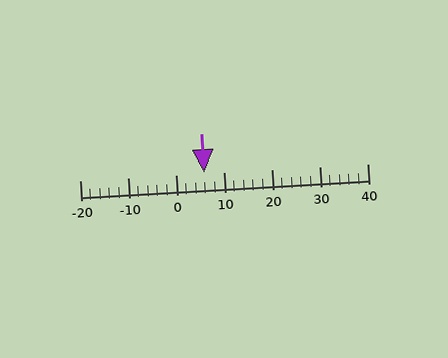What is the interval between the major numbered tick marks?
The major tick marks are spaced 10 units apart.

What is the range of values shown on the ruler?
The ruler shows values from -20 to 40.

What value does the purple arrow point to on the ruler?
The purple arrow points to approximately 6.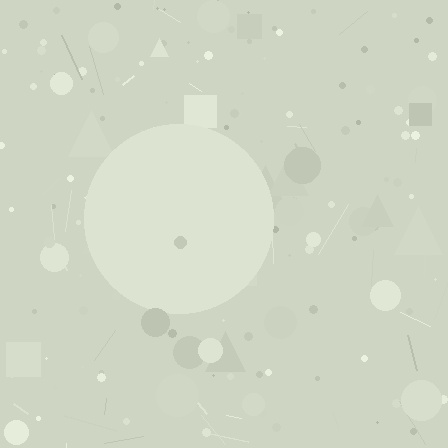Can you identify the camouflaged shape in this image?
The camouflaged shape is a circle.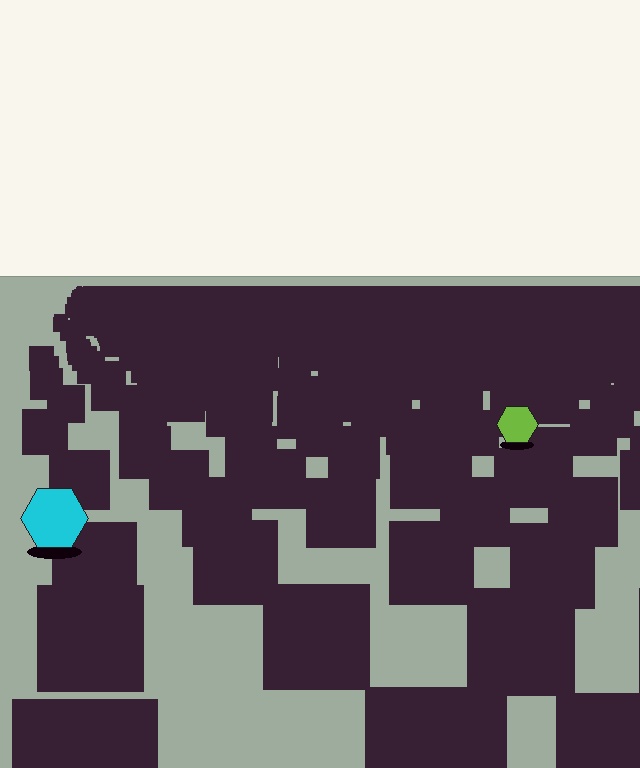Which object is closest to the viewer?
The cyan hexagon is closest. The texture marks near it are larger and more spread out.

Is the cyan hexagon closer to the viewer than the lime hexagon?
Yes. The cyan hexagon is closer — you can tell from the texture gradient: the ground texture is coarser near it.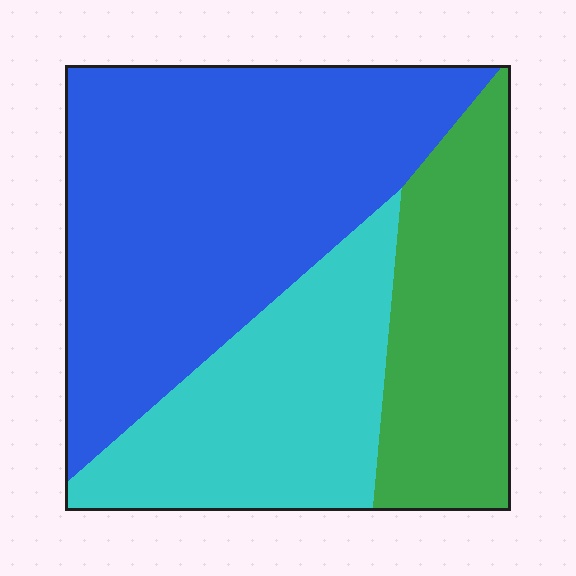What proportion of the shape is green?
Green covers around 25% of the shape.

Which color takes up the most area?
Blue, at roughly 50%.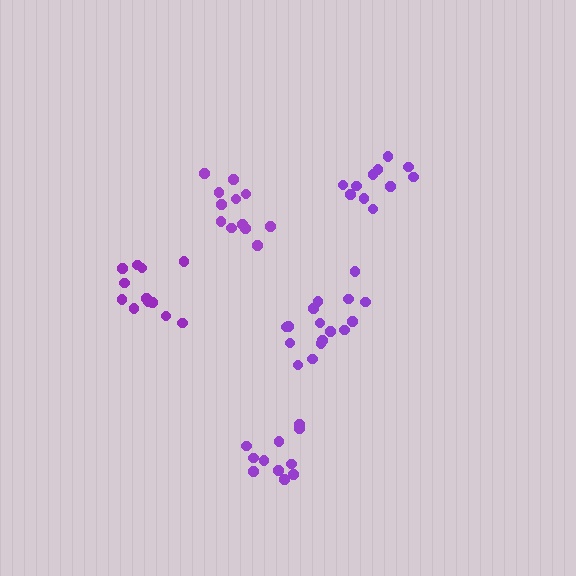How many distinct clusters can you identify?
There are 5 distinct clusters.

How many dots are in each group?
Group 1: 11 dots, Group 2: 12 dots, Group 3: 11 dots, Group 4: 12 dots, Group 5: 16 dots (62 total).